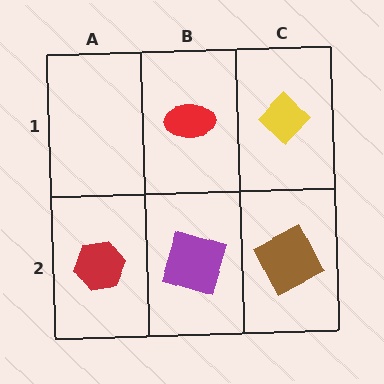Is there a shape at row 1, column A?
No, that cell is empty.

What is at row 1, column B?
A red ellipse.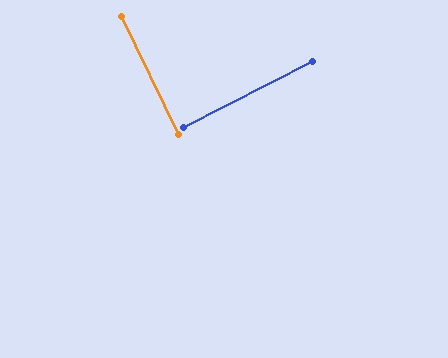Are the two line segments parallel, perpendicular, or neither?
Perpendicular — they meet at approximately 89°.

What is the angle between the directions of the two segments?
Approximately 89 degrees.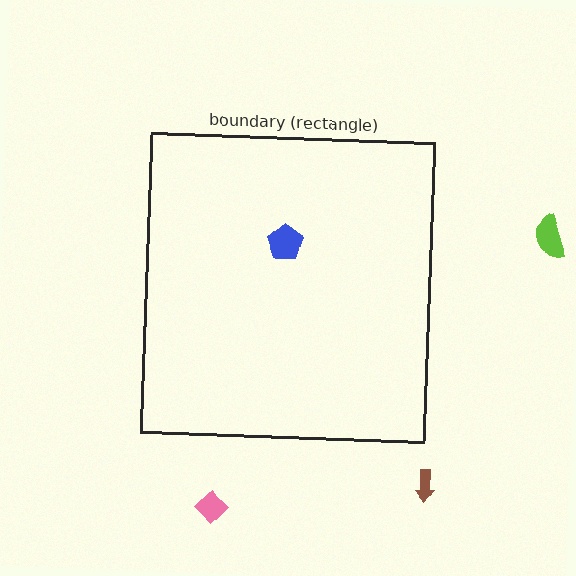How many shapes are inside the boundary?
1 inside, 3 outside.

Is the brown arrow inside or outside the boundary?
Outside.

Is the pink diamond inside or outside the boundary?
Outside.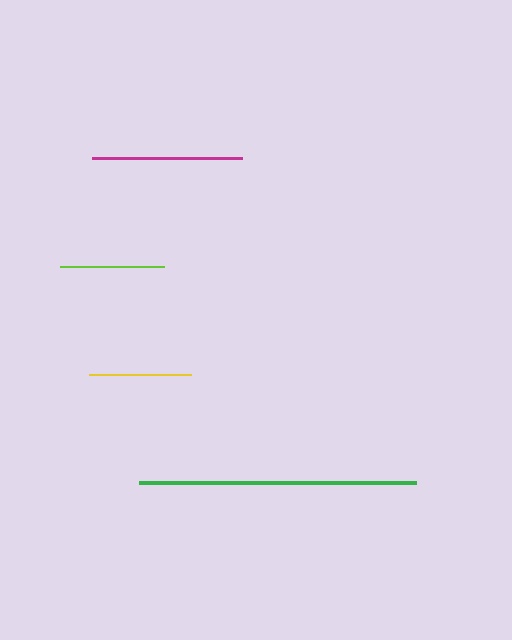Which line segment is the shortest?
The yellow line is the shortest at approximately 102 pixels.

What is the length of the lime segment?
The lime segment is approximately 104 pixels long.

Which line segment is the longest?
The green line is the longest at approximately 277 pixels.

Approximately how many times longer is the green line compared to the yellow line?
The green line is approximately 2.7 times the length of the yellow line.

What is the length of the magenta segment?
The magenta segment is approximately 150 pixels long.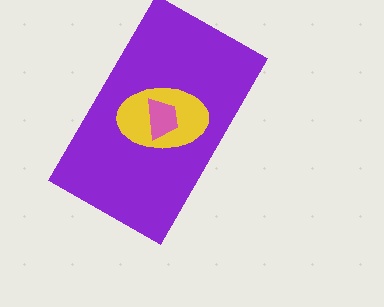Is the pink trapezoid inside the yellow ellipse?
Yes.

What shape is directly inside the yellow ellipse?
The pink trapezoid.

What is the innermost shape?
The pink trapezoid.